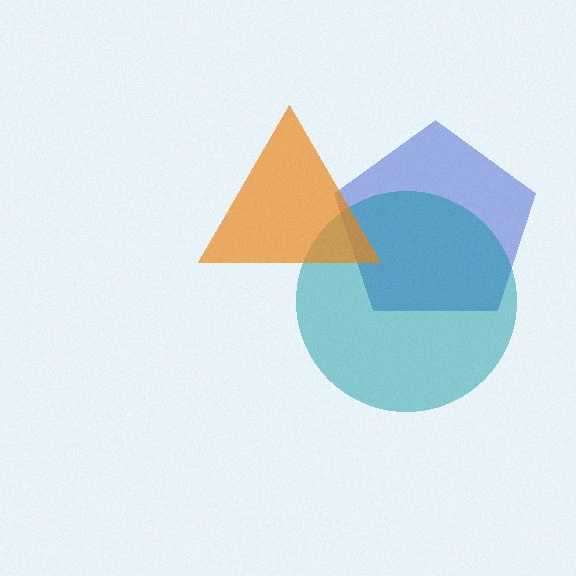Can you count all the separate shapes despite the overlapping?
Yes, there are 3 separate shapes.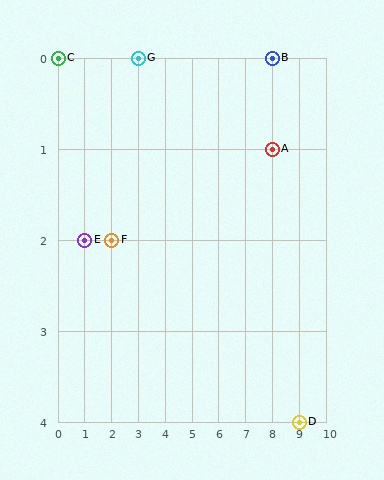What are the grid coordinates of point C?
Point C is at grid coordinates (0, 0).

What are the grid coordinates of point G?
Point G is at grid coordinates (3, 0).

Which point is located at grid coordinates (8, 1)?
Point A is at (8, 1).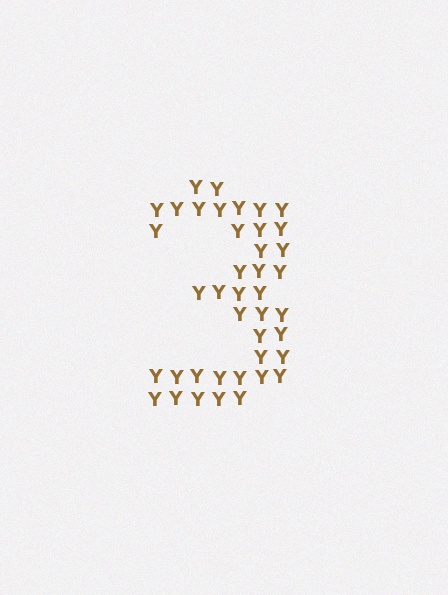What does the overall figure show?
The overall figure shows the digit 3.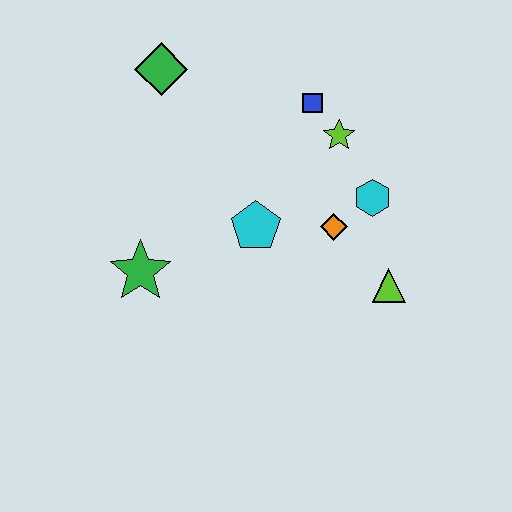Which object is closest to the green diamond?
The blue square is closest to the green diamond.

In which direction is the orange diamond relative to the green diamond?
The orange diamond is to the right of the green diamond.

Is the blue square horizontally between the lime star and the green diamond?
Yes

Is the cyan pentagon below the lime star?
Yes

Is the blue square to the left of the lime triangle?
Yes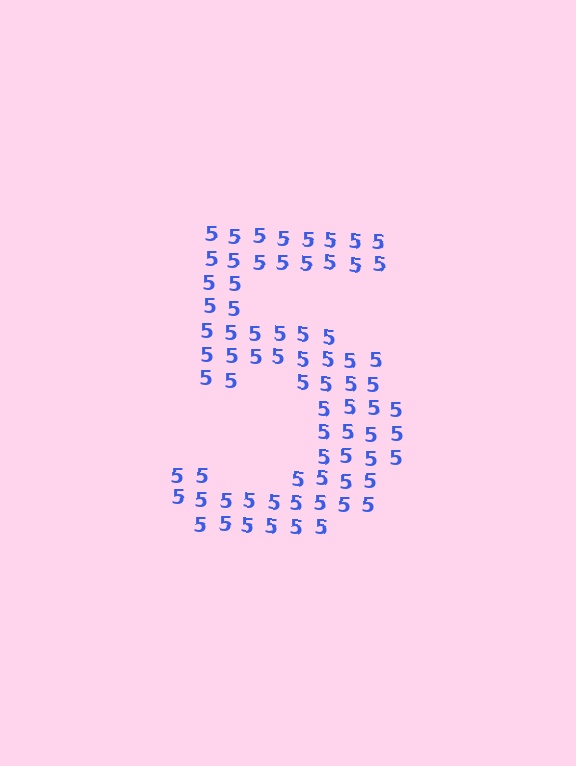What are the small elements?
The small elements are digit 5's.